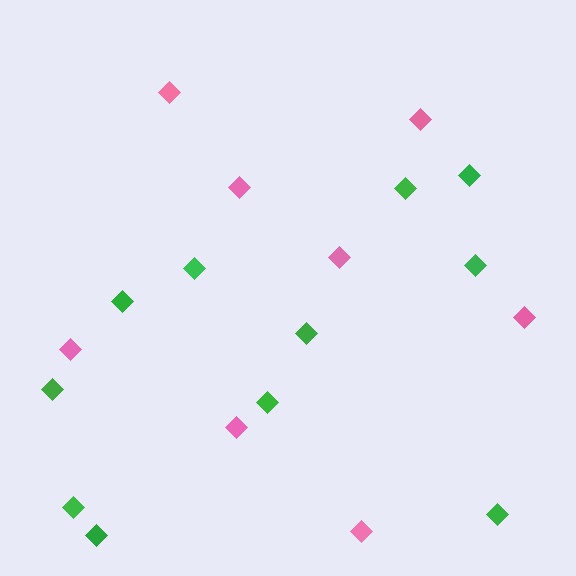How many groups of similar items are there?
There are 2 groups: one group of pink diamonds (8) and one group of green diamonds (11).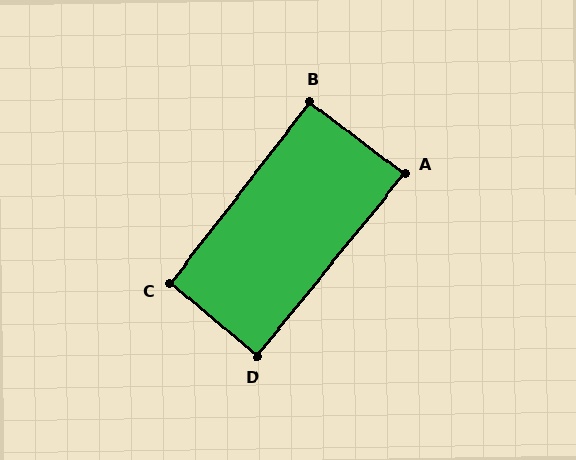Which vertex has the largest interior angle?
C, at approximately 92 degrees.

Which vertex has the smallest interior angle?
A, at approximately 88 degrees.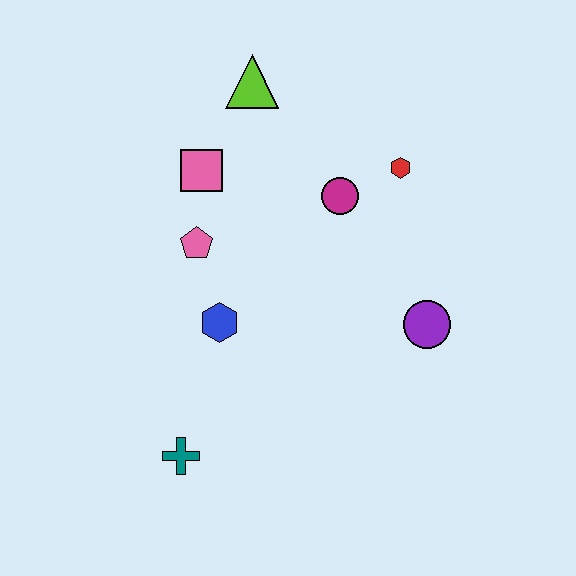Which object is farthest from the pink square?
The teal cross is farthest from the pink square.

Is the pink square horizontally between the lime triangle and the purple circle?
No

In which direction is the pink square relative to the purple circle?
The pink square is to the left of the purple circle.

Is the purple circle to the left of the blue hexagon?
No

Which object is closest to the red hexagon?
The magenta circle is closest to the red hexagon.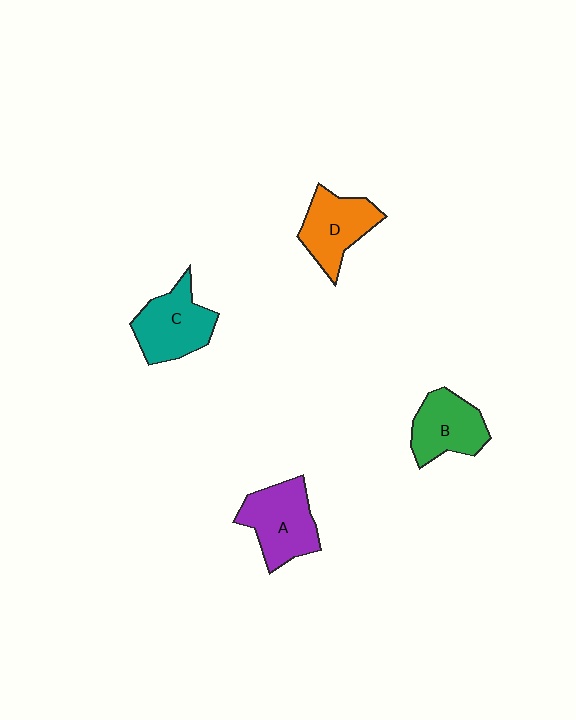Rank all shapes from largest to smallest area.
From largest to smallest: A (purple), C (teal), D (orange), B (green).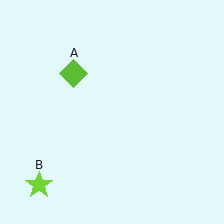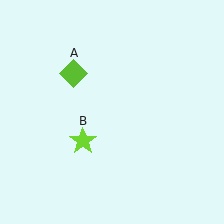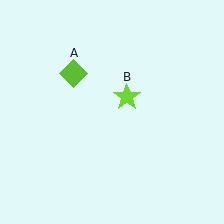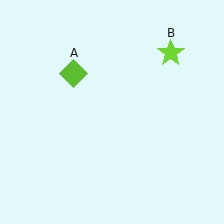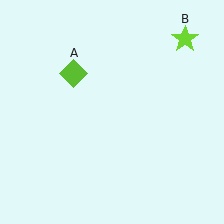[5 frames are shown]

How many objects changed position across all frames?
1 object changed position: lime star (object B).